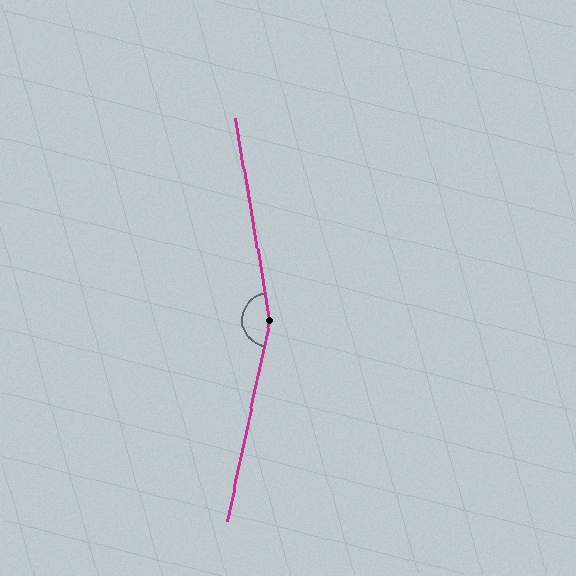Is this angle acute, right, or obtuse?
It is obtuse.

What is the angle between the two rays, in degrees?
Approximately 158 degrees.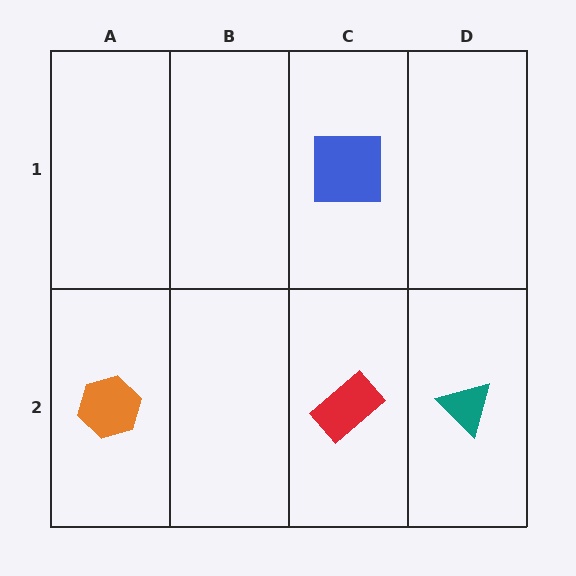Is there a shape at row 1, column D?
No, that cell is empty.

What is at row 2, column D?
A teal triangle.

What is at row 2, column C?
A red rectangle.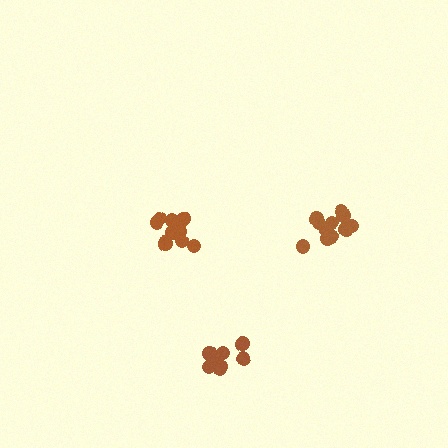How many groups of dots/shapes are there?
There are 3 groups.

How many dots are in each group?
Group 1: 11 dots, Group 2: 10 dots, Group 3: 8 dots (29 total).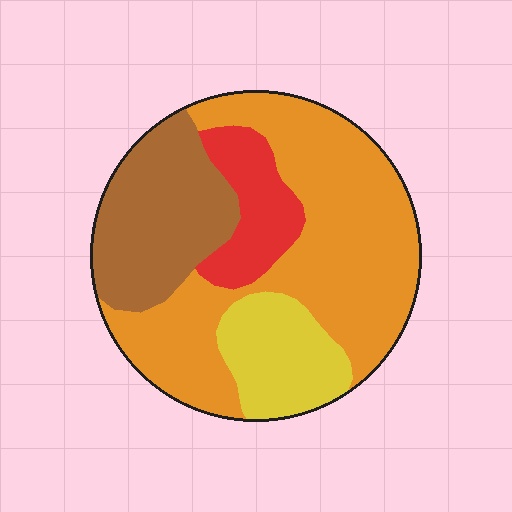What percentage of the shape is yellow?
Yellow covers 15% of the shape.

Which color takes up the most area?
Orange, at roughly 50%.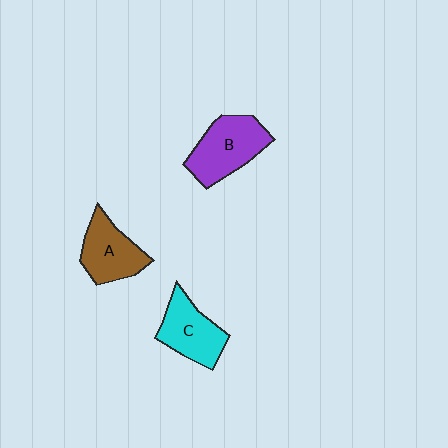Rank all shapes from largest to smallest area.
From largest to smallest: B (purple), C (cyan), A (brown).